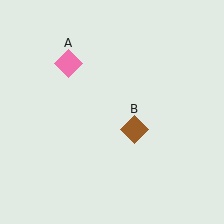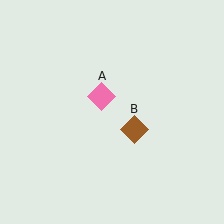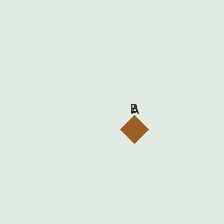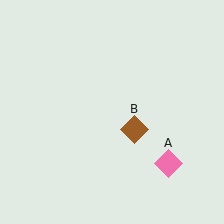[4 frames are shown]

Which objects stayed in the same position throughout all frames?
Brown diamond (object B) remained stationary.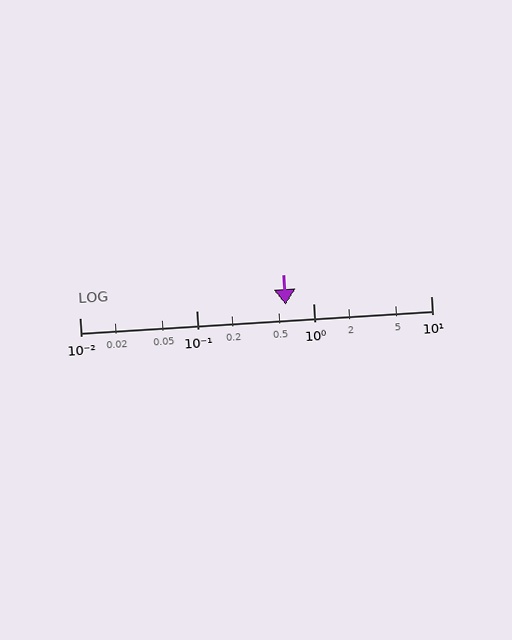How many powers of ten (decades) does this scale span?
The scale spans 3 decades, from 0.01 to 10.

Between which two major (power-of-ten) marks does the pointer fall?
The pointer is between 0.1 and 1.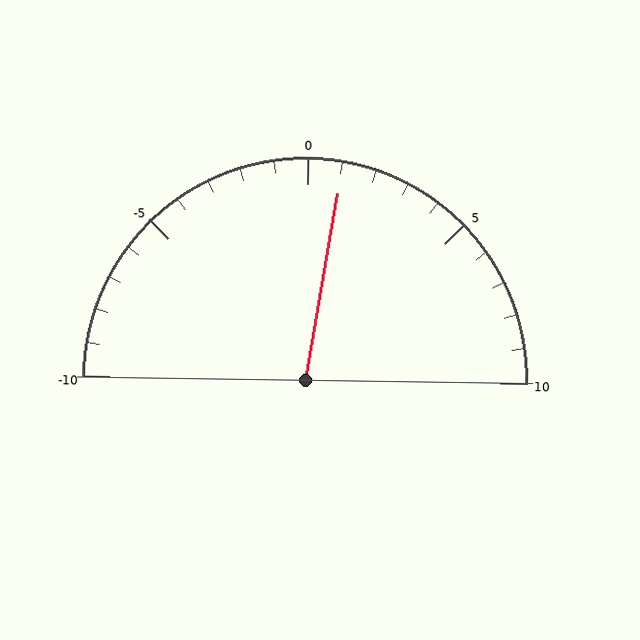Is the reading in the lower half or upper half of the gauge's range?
The reading is in the upper half of the range (-10 to 10).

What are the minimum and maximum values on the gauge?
The gauge ranges from -10 to 10.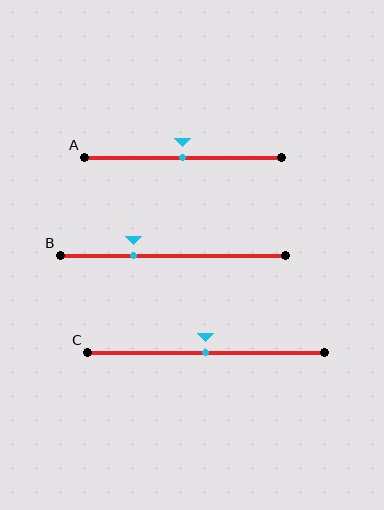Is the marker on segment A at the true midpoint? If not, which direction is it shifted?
Yes, the marker on segment A is at the true midpoint.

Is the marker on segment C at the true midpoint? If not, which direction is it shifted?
Yes, the marker on segment C is at the true midpoint.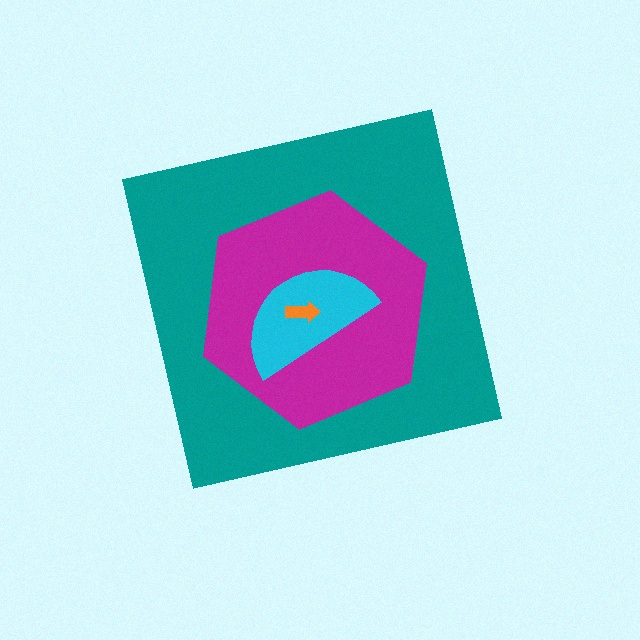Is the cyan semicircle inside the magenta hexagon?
Yes.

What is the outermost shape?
The teal square.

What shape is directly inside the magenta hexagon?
The cyan semicircle.